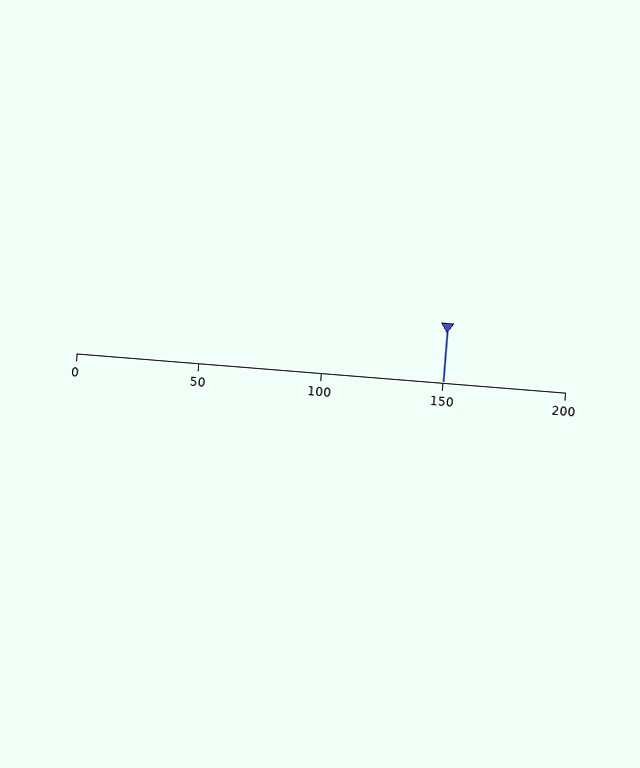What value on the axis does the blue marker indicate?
The marker indicates approximately 150.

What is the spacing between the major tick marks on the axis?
The major ticks are spaced 50 apart.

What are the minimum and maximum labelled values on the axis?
The axis runs from 0 to 200.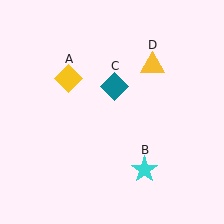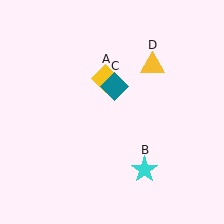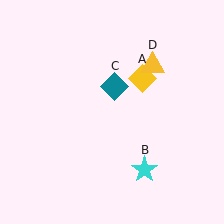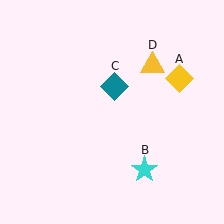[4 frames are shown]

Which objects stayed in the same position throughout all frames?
Cyan star (object B) and teal diamond (object C) and yellow triangle (object D) remained stationary.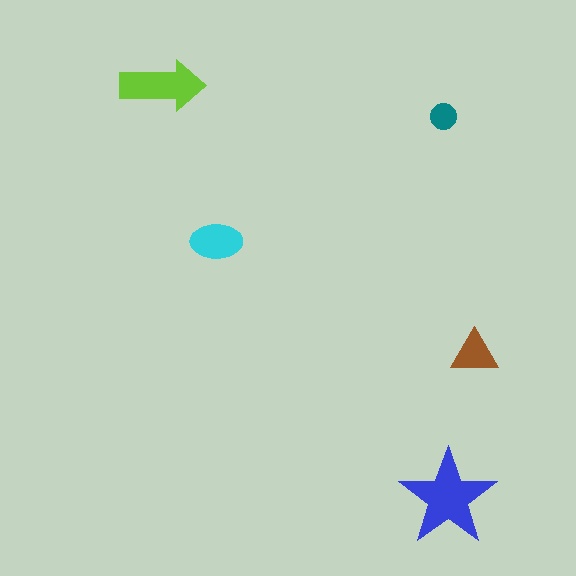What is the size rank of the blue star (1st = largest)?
1st.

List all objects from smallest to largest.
The teal circle, the brown triangle, the cyan ellipse, the lime arrow, the blue star.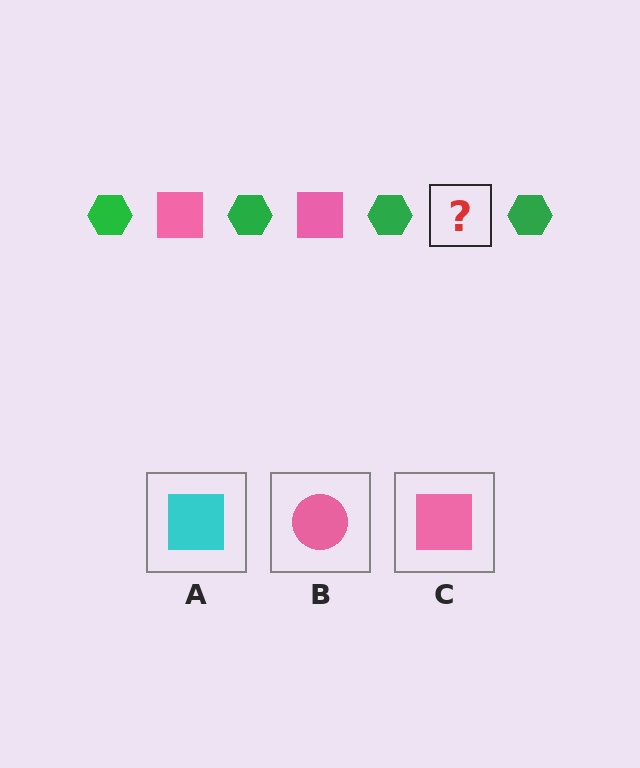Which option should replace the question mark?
Option C.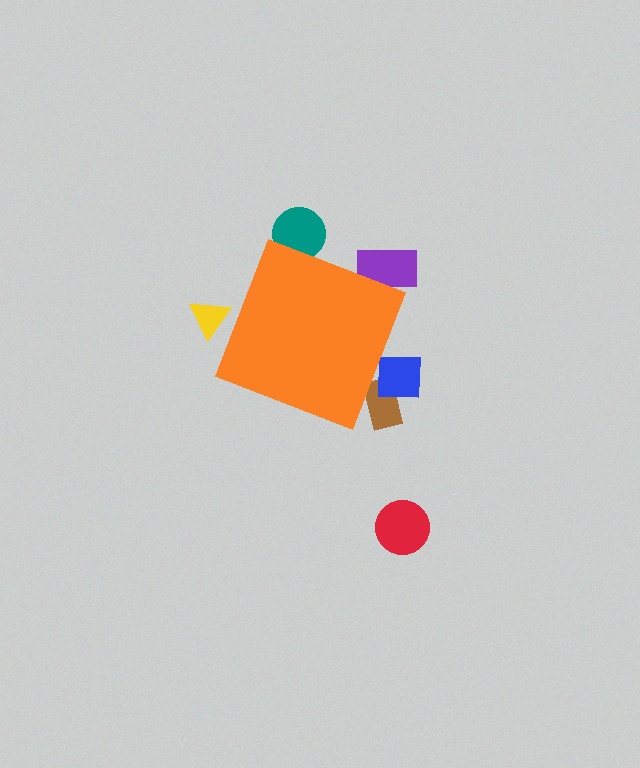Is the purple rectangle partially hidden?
Yes, the purple rectangle is partially hidden behind the orange diamond.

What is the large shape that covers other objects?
An orange diamond.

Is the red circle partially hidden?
No, the red circle is fully visible.